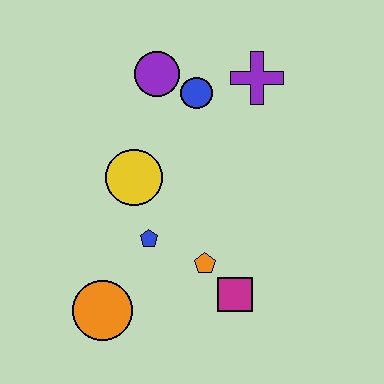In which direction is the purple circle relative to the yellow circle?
The purple circle is above the yellow circle.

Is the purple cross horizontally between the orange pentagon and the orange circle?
No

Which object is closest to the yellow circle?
The blue pentagon is closest to the yellow circle.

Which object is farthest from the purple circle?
The orange circle is farthest from the purple circle.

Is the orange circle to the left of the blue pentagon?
Yes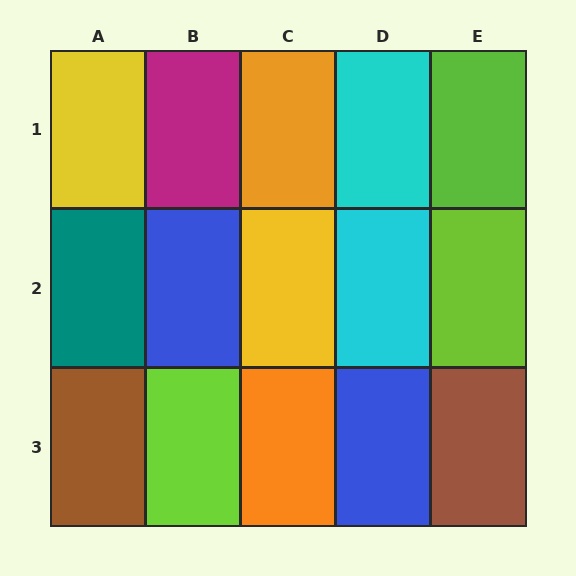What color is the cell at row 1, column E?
Lime.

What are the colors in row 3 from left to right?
Brown, lime, orange, blue, brown.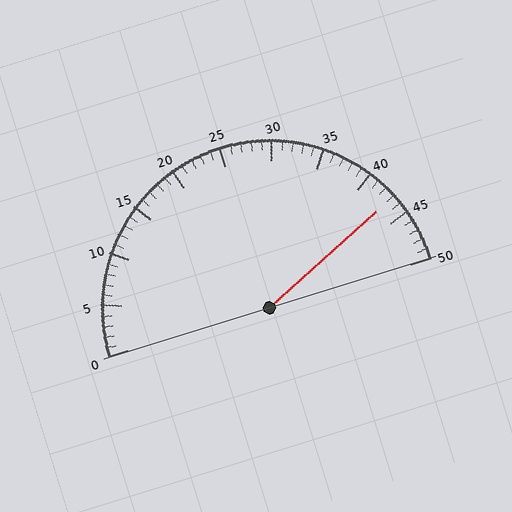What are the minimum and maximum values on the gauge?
The gauge ranges from 0 to 50.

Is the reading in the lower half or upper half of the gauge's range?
The reading is in the upper half of the range (0 to 50).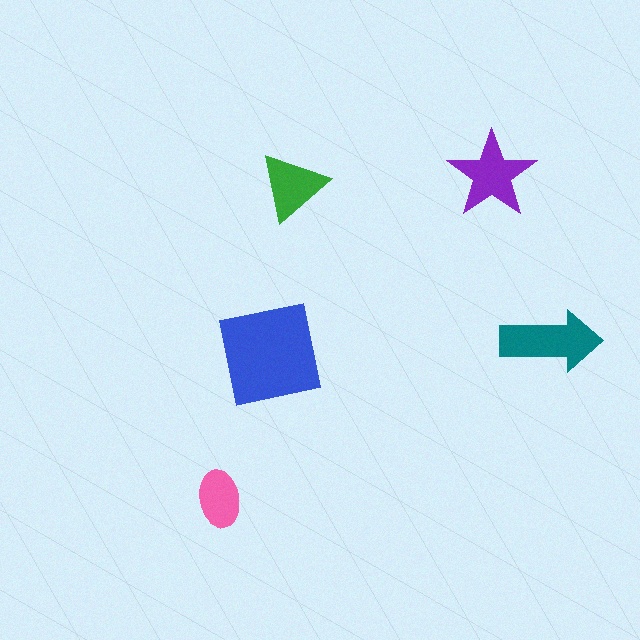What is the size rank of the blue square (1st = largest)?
1st.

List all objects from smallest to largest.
The pink ellipse, the green triangle, the purple star, the teal arrow, the blue square.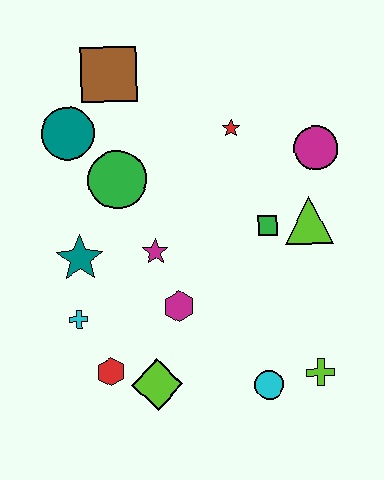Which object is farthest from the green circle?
The lime cross is farthest from the green circle.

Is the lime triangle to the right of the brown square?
Yes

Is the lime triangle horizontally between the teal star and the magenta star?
No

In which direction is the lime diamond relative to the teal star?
The lime diamond is below the teal star.